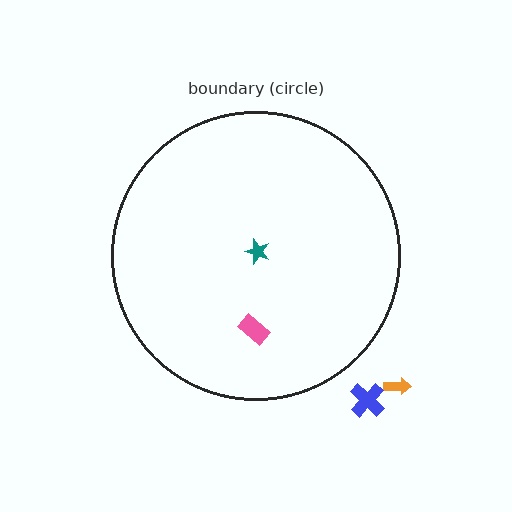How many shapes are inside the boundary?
2 inside, 2 outside.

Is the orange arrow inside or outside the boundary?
Outside.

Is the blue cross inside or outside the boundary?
Outside.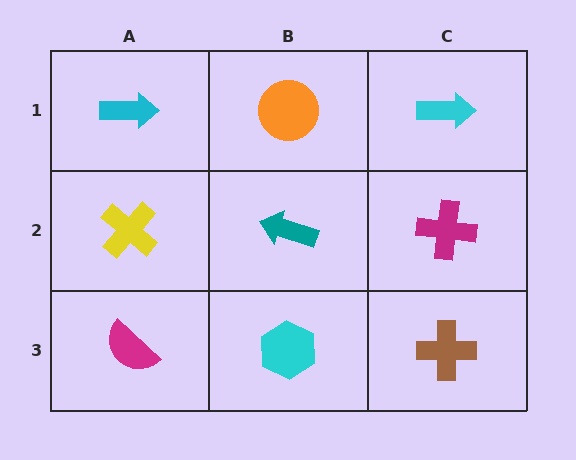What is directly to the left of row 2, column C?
A teal arrow.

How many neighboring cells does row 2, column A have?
3.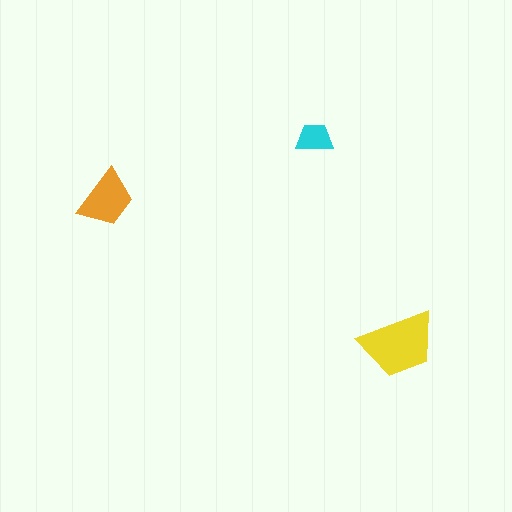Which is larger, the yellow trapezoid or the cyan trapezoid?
The yellow one.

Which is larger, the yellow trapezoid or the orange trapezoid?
The yellow one.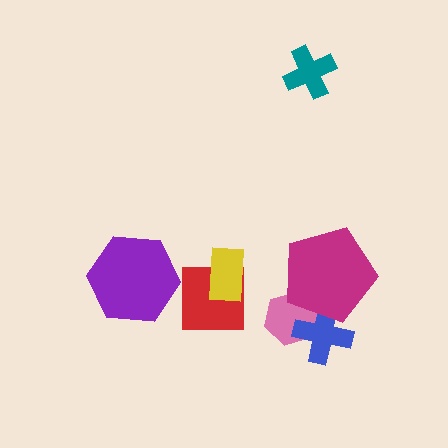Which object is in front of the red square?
The yellow rectangle is in front of the red square.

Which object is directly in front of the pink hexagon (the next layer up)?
The blue cross is directly in front of the pink hexagon.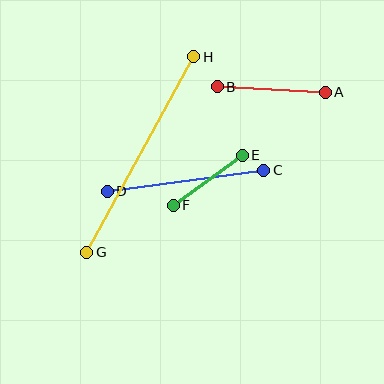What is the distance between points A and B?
The distance is approximately 108 pixels.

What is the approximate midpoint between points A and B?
The midpoint is at approximately (271, 89) pixels.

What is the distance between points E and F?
The distance is approximately 85 pixels.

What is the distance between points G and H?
The distance is approximately 223 pixels.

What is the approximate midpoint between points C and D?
The midpoint is at approximately (185, 181) pixels.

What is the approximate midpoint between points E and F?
The midpoint is at approximately (208, 180) pixels.